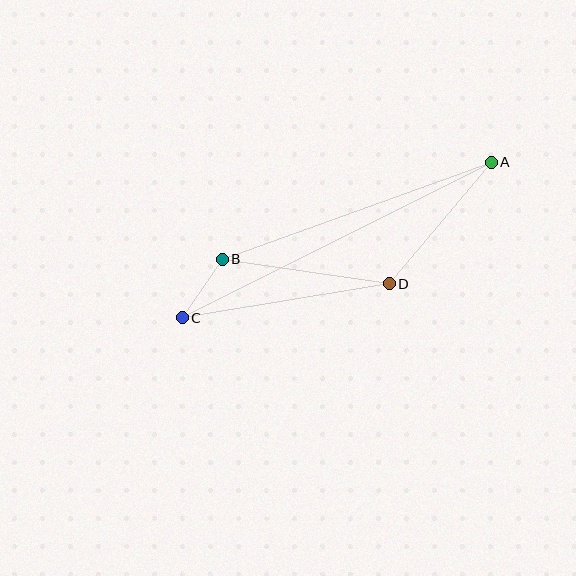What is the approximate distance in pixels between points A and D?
The distance between A and D is approximately 159 pixels.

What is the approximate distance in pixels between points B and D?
The distance between B and D is approximately 169 pixels.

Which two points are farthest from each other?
Points A and C are farthest from each other.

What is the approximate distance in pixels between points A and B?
The distance between A and B is approximately 286 pixels.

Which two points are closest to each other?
Points B and C are closest to each other.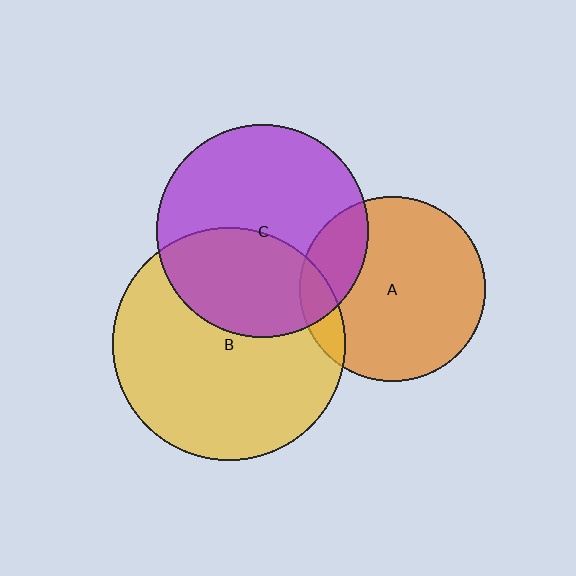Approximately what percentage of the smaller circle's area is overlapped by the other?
Approximately 20%.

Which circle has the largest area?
Circle B (yellow).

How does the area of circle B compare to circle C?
Approximately 1.2 times.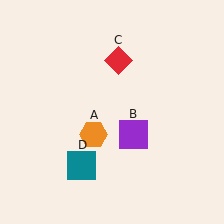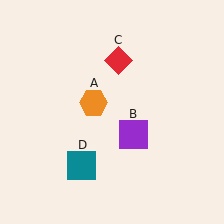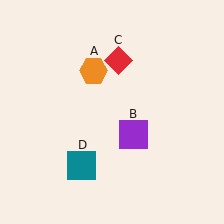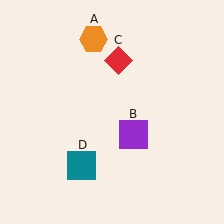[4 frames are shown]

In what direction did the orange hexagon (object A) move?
The orange hexagon (object A) moved up.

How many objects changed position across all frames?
1 object changed position: orange hexagon (object A).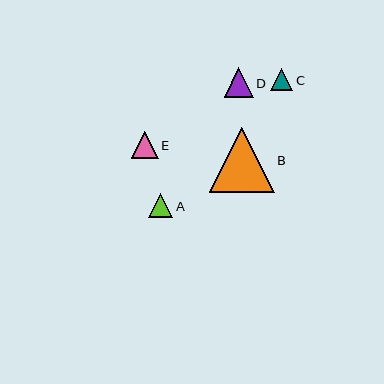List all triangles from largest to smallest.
From largest to smallest: B, D, E, A, C.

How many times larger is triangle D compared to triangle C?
Triangle D is approximately 1.3 times the size of triangle C.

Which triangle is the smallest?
Triangle C is the smallest with a size of approximately 22 pixels.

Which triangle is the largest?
Triangle B is the largest with a size of approximately 65 pixels.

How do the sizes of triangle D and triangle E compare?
Triangle D and triangle E are approximately the same size.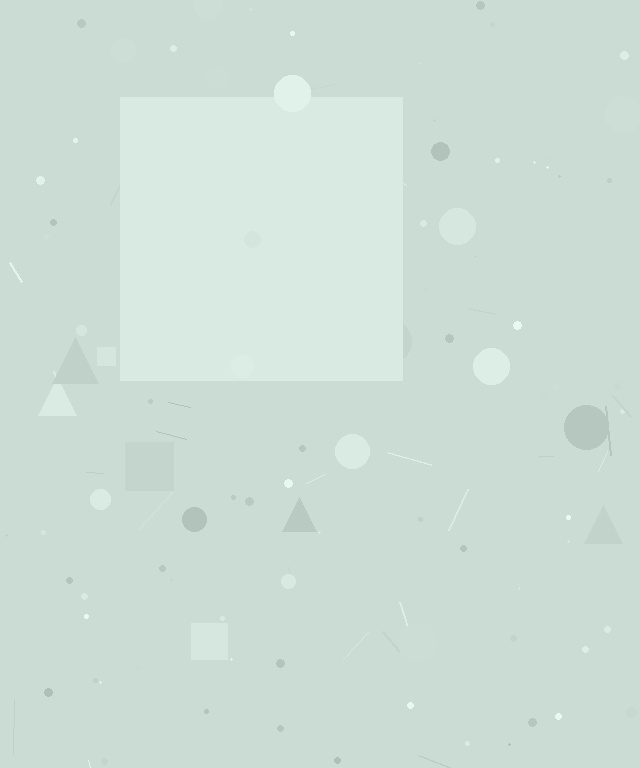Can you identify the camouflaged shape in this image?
The camouflaged shape is a square.